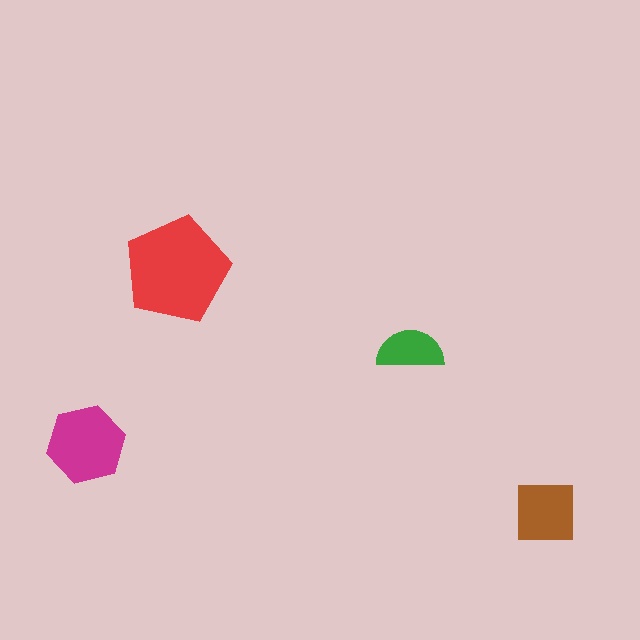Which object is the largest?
The red pentagon.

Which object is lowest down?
The brown square is bottommost.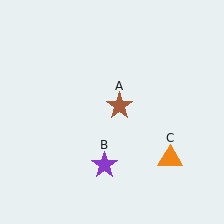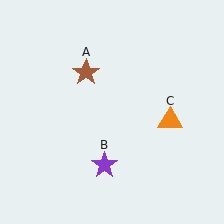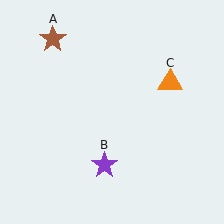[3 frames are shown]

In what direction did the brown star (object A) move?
The brown star (object A) moved up and to the left.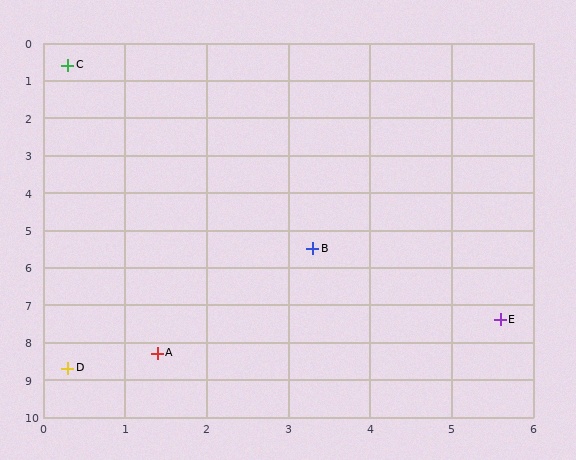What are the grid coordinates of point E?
Point E is at approximately (5.6, 7.4).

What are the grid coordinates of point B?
Point B is at approximately (3.3, 5.5).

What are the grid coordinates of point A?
Point A is at approximately (1.4, 8.3).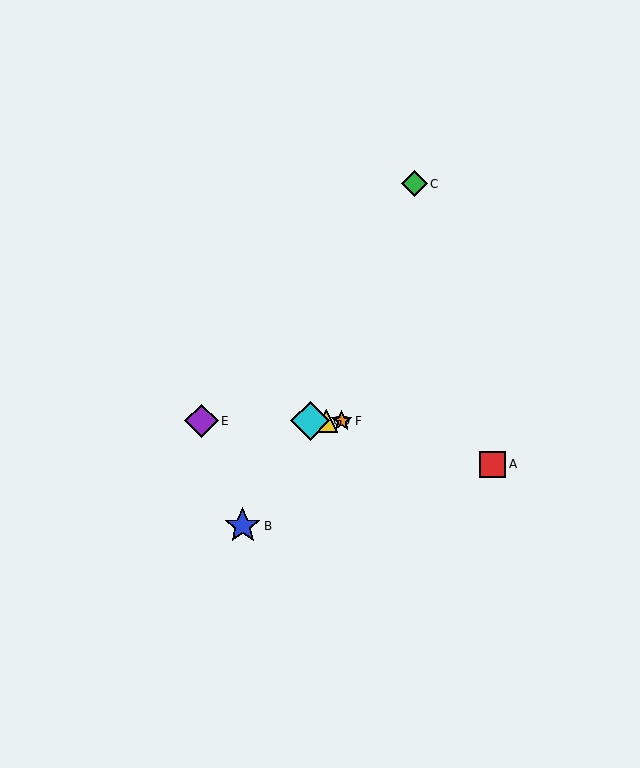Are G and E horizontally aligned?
Yes, both are at y≈421.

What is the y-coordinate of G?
Object G is at y≈421.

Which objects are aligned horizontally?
Objects D, E, F, G are aligned horizontally.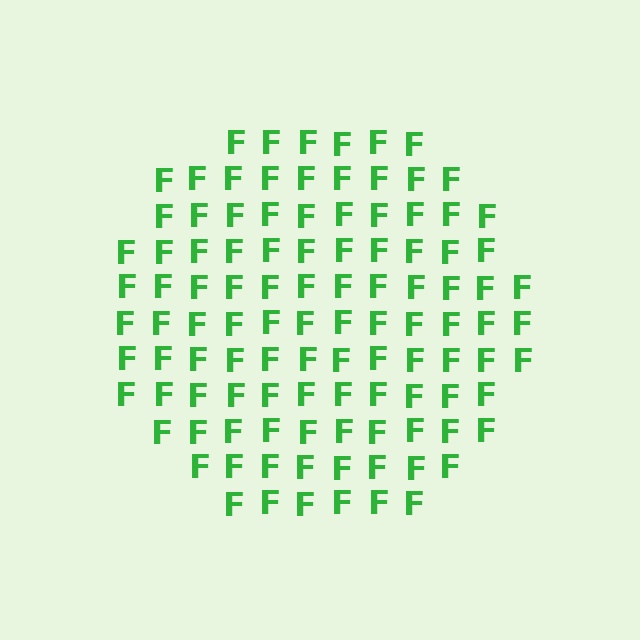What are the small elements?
The small elements are letter F's.